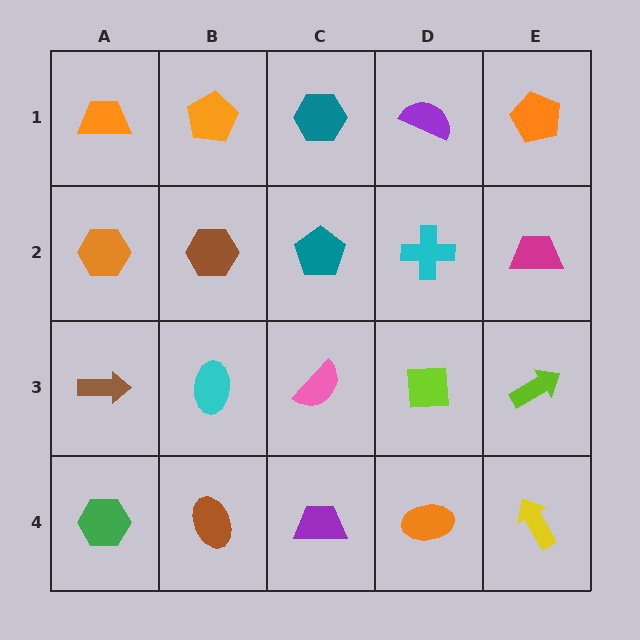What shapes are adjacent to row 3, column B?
A brown hexagon (row 2, column B), a brown ellipse (row 4, column B), a brown arrow (row 3, column A), a pink semicircle (row 3, column C).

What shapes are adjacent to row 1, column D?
A cyan cross (row 2, column D), a teal hexagon (row 1, column C), an orange pentagon (row 1, column E).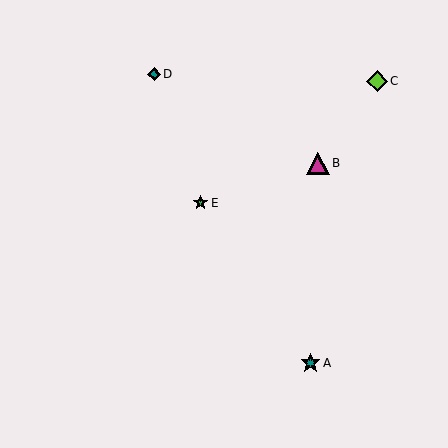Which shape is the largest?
The magenta triangle (labeled B) is the largest.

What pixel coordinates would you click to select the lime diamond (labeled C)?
Click at (377, 81) to select the lime diamond C.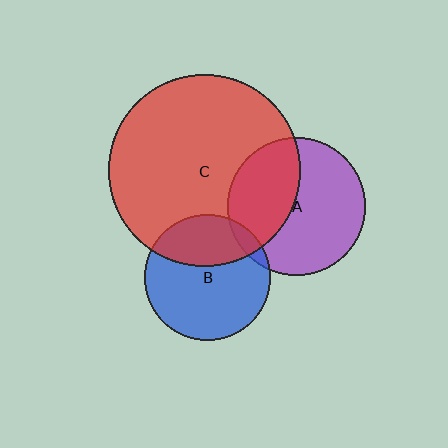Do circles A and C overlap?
Yes.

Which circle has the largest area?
Circle C (red).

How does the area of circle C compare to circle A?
Approximately 1.9 times.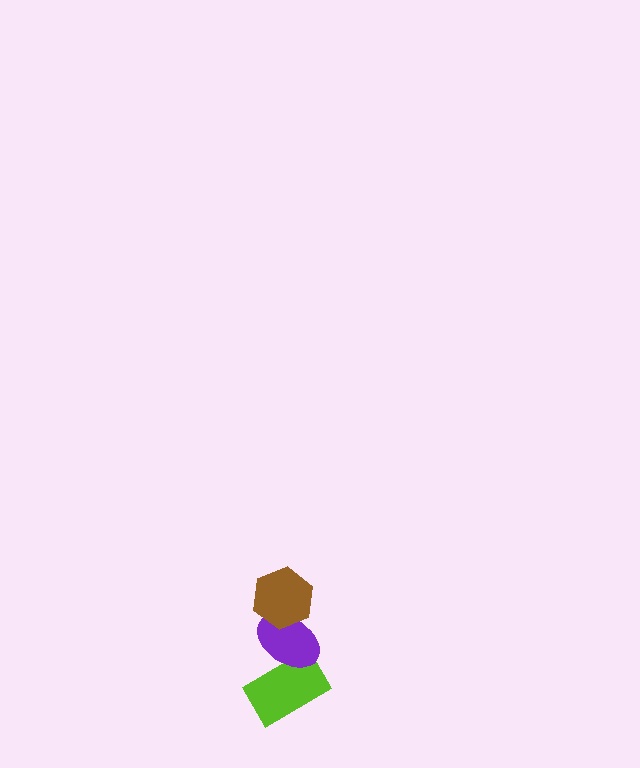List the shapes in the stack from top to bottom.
From top to bottom: the brown hexagon, the purple ellipse, the lime rectangle.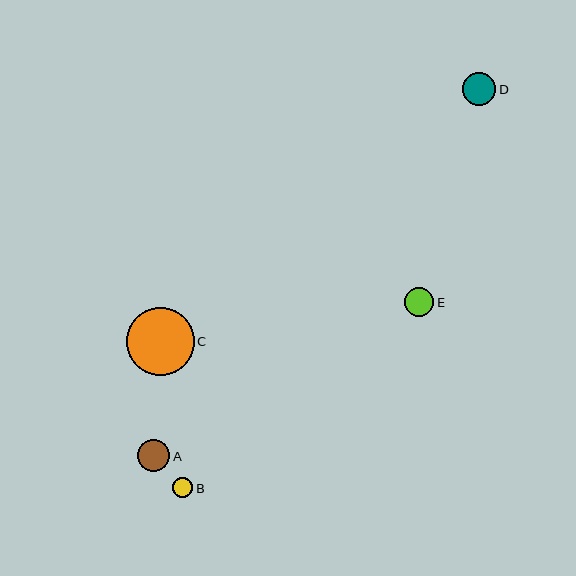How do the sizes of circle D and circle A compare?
Circle D and circle A are approximately the same size.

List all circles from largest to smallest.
From largest to smallest: C, D, A, E, B.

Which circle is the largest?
Circle C is the largest with a size of approximately 68 pixels.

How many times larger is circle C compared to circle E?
Circle C is approximately 2.3 times the size of circle E.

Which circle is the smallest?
Circle B is the smallest with a size of approximately 20 pixels.